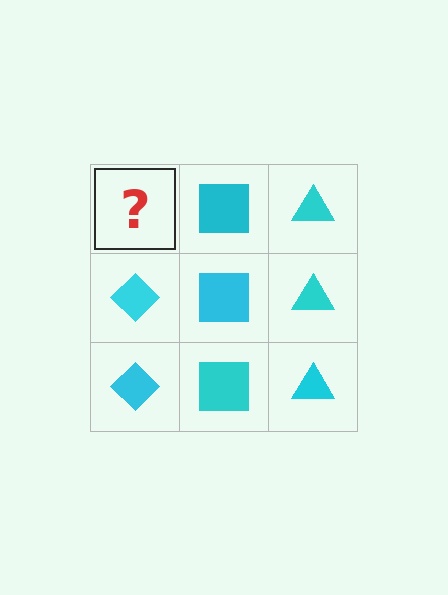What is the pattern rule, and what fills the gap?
The rule is that each column has a consistent shape. The gap should be filled with a cyan diamond.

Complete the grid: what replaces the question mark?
The question mark should be replaced with a cyan diamond.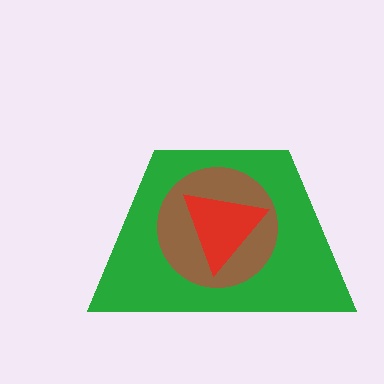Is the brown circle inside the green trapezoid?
Yes.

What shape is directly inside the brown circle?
The red triangle.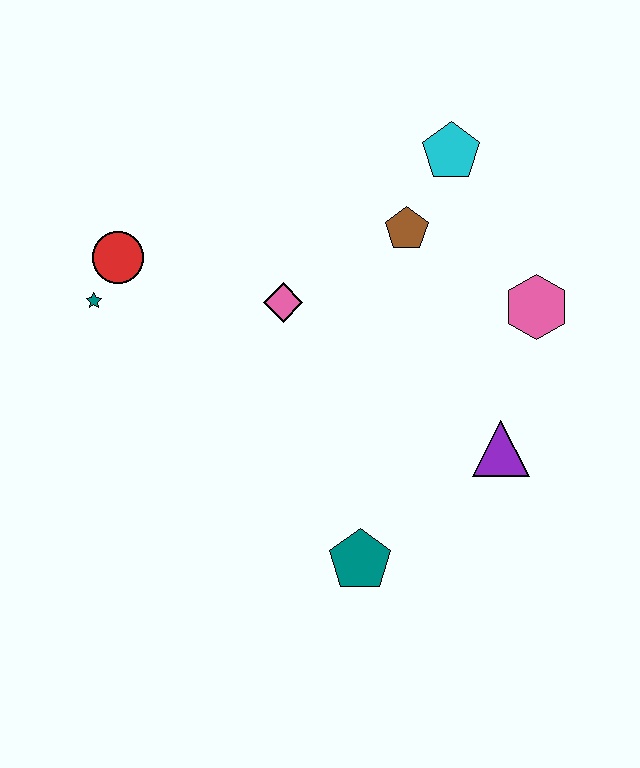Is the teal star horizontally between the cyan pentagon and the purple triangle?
No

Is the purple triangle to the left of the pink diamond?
No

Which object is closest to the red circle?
The teal star is closest to the red circle.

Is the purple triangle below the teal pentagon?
No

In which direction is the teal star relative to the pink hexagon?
The teal star is to the left of the pink hexagon.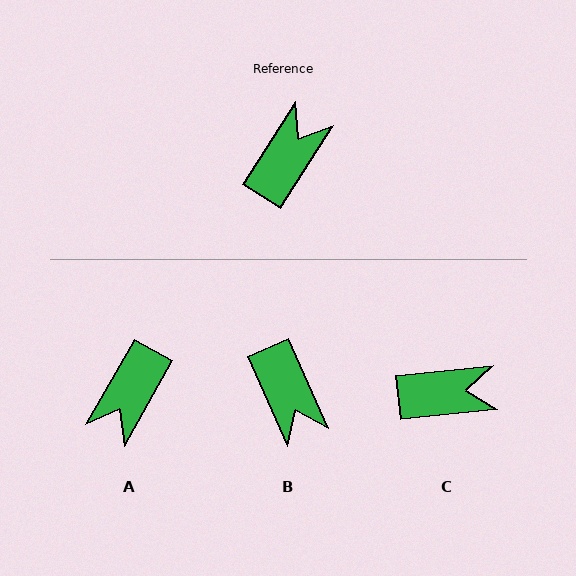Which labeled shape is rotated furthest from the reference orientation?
A, about 177 degrees away.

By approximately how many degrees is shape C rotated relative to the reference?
Approximately 51 degrees clockwise.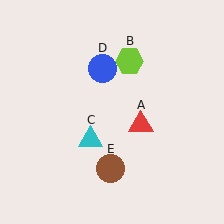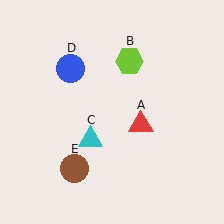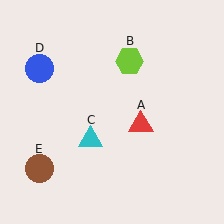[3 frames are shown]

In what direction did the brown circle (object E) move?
The brown circle (object E) moved left.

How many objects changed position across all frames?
2 objects changed position: blue circle (object D), brown circle (object E).